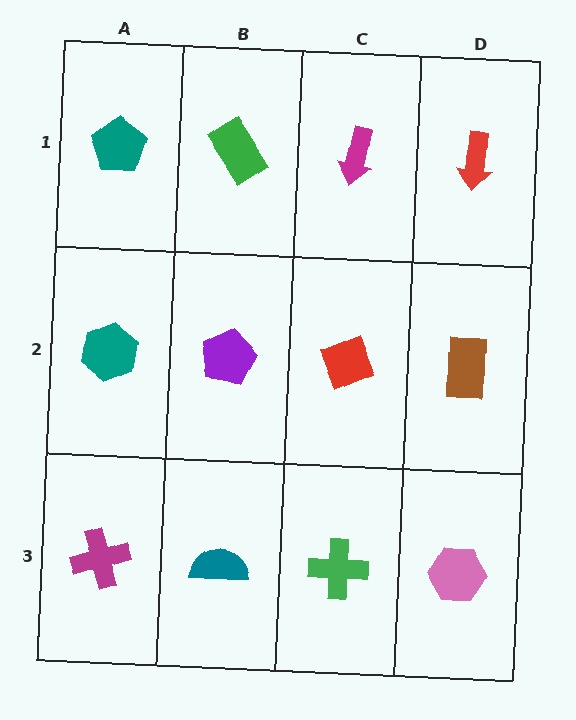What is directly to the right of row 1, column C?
A red arrow.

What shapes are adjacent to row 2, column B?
A green rectangle (row 1, column B), a teal semicircle (row 3, column B), a teal hexagon (row 2, column A), a red diamond (row 2, column C).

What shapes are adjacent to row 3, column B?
A purple pentagon (row 2, column B), a magenta cross (row 3, column A), a green cross (row 3, column C).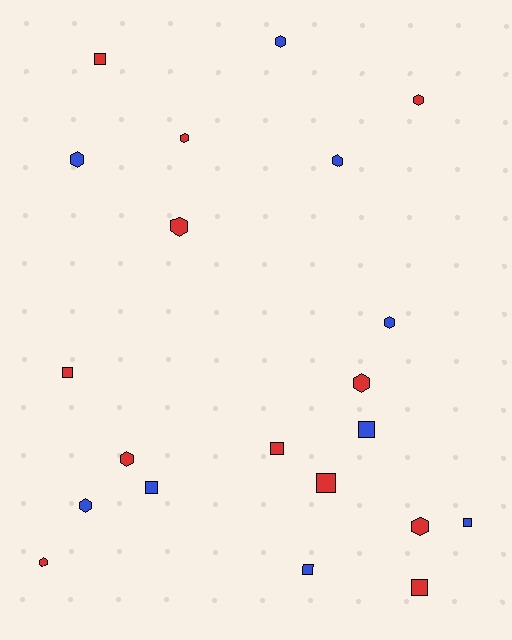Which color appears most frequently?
Red, with 12 objects.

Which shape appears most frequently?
Hexagon, with 12 objects.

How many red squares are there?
There are 5 red squares.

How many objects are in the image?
There are 21 objects.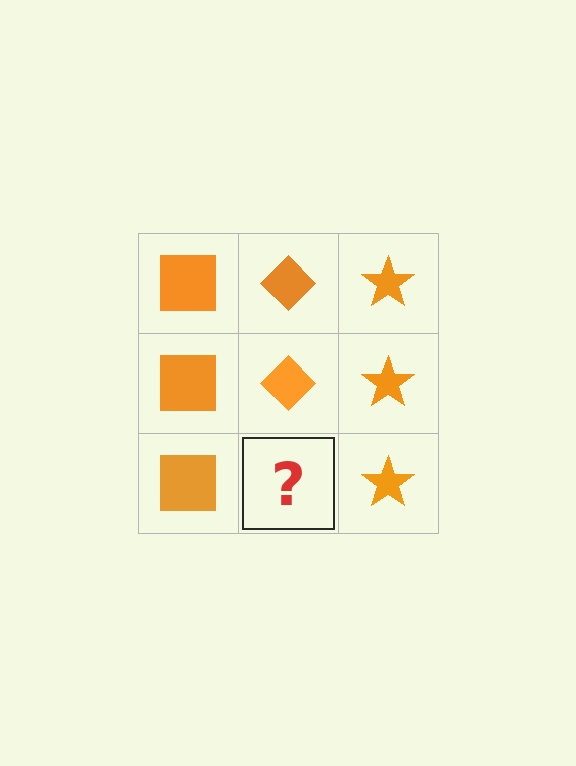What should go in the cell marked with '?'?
The missing cell should contain an orange diamond.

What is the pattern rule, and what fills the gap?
The rule is that each column has a consistent shape. The gap should be filled with an orange diamond.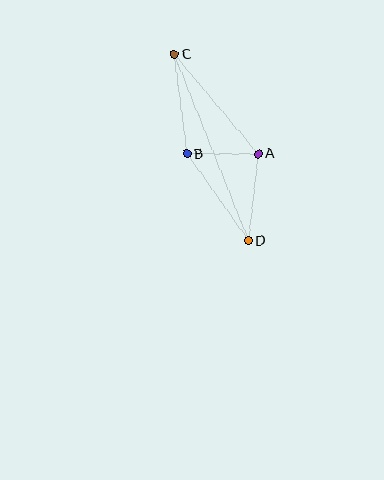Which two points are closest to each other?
Points A and B are closest to each other.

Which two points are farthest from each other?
Points C and D are farthest from each other.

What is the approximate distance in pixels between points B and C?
The distance between B and C is approximately 100 pixels.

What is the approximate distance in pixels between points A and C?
The distance between A and C is approximately 130 pixels.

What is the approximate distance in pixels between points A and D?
The distance between A and D is approximately 88 pixels.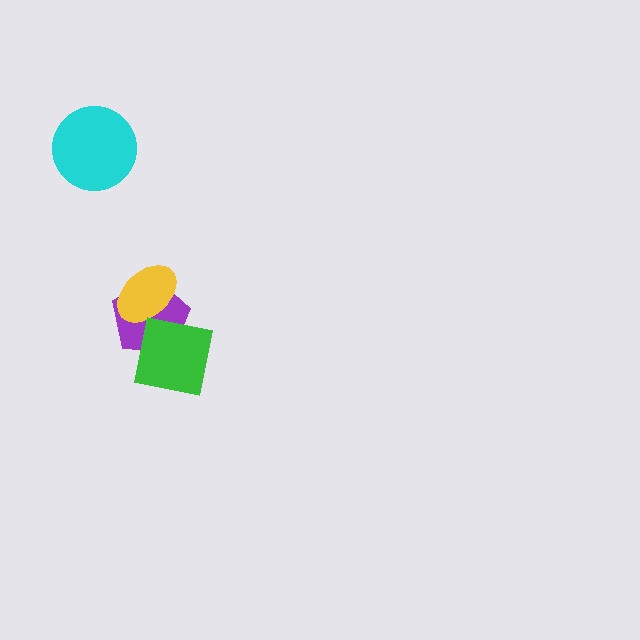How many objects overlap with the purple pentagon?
2 objects overlap with the purple pentagon.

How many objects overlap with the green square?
2 objects overlap with the green square.